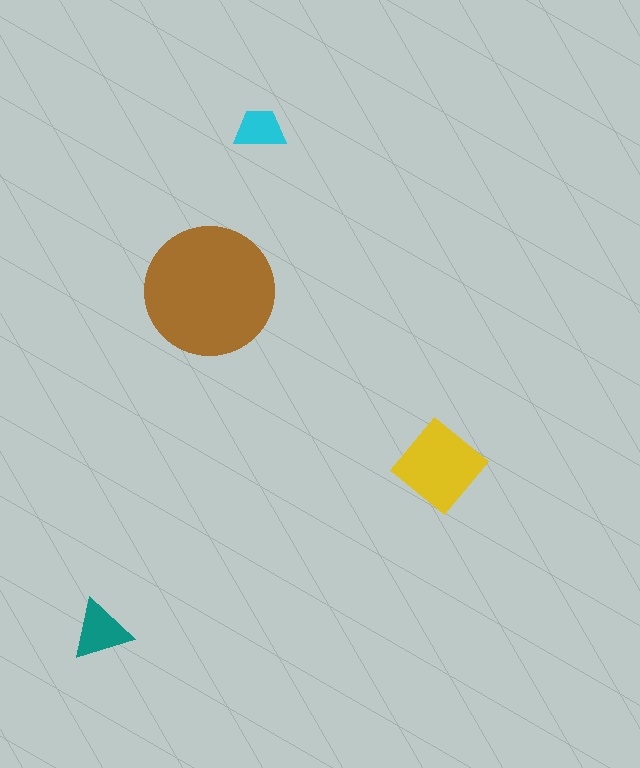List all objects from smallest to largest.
The cyan trapezoid, the teal triangle, the yellow diamond, the brown circle.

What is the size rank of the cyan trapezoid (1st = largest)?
4th.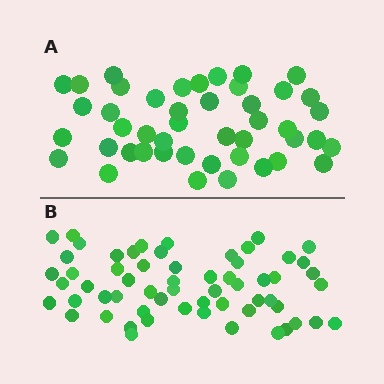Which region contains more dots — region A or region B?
Region B (the bottom region) has more dots.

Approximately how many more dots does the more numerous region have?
Region B has approximately 15 more dots than region A.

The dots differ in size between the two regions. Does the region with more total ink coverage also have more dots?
No. Region A has more total ink coverage because its dots are larger, but region B actually contains more individual dots. Total area can be misleading — the number of items is what matters here.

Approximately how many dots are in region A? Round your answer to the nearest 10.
About 40 dots. (The exact count is 45, which rounds to 40.)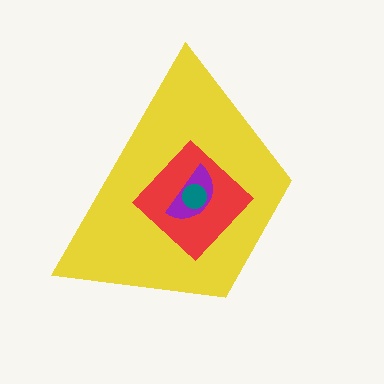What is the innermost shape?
The teal circle.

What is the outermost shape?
The yellow trapezoid.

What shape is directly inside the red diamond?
The purple semicircle.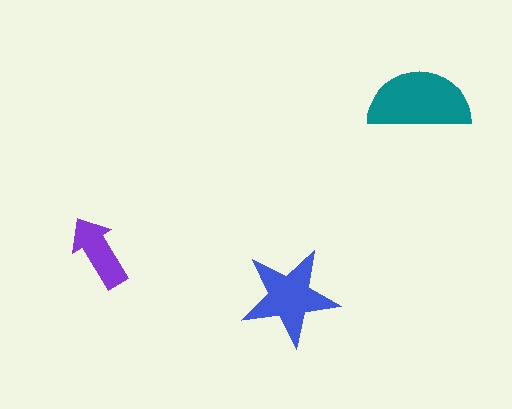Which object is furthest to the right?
The teal semicircle is rightmost.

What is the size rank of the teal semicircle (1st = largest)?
1st.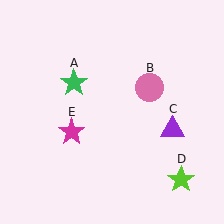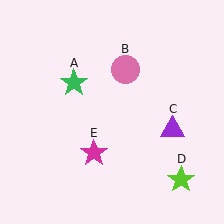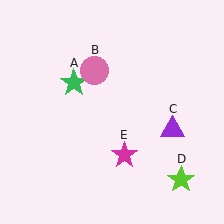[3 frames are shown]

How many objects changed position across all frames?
2 objects changed position: pink circle (object B), magenta star (object E).